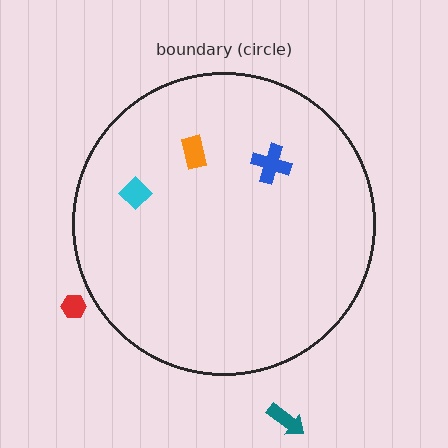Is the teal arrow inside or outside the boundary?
Outside.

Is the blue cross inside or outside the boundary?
Inside.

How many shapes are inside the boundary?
3 inside, 2 outside.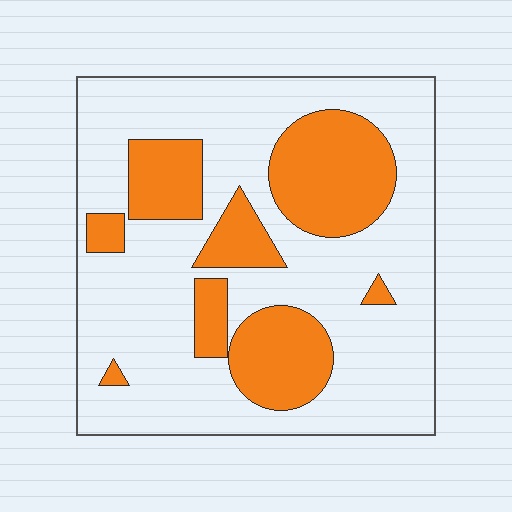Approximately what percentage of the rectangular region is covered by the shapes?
Approximately 30%.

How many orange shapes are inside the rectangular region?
8.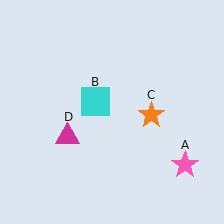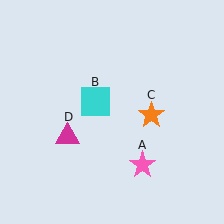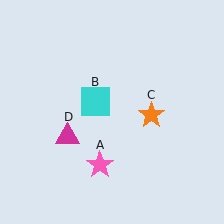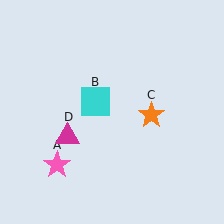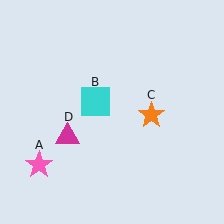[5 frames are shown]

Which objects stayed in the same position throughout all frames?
Cyan square (object B) and orange star (object C) and magenta triangle (object D) remained stationary.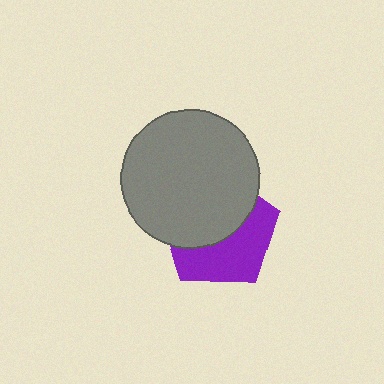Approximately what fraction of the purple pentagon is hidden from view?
Roughly 53% of the purple pentagon is hidden behind the gray circle.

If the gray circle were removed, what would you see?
You would see the complete purple pentagon.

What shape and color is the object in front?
The object in front is a gray circle.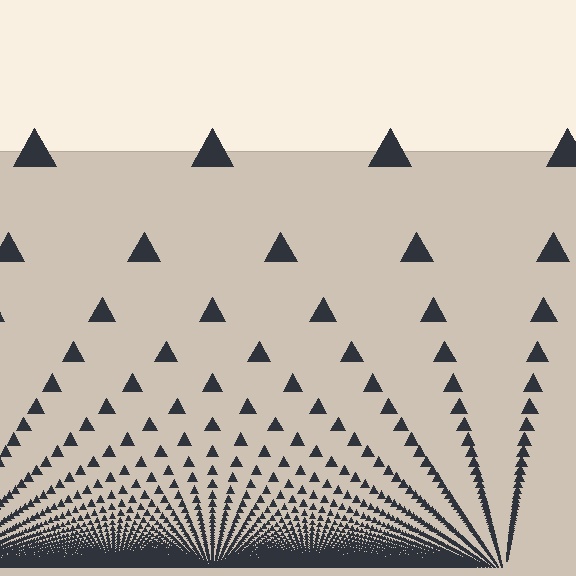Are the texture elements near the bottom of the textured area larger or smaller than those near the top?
Smaller. The gradient is inverted — elements near the bottom are smaller and denser.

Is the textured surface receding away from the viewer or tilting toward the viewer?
The surface appears to tilt toward the viewer. Texture elements get larger and sparser toward the top.